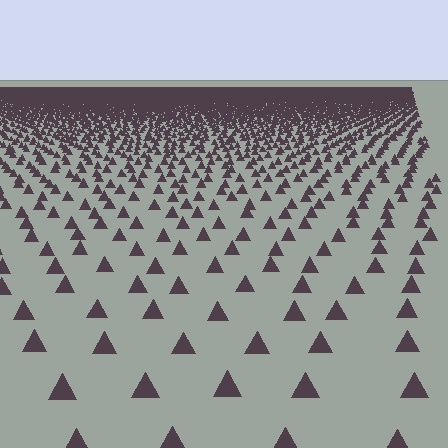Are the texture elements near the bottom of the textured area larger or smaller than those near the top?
Larger. Near the bottom, elements are closer to the viewer and appear at a bigger on-screen size.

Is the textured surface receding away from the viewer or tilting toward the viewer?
The surface is receding away from the viewer. Texture elements get smaller and denser toward the top.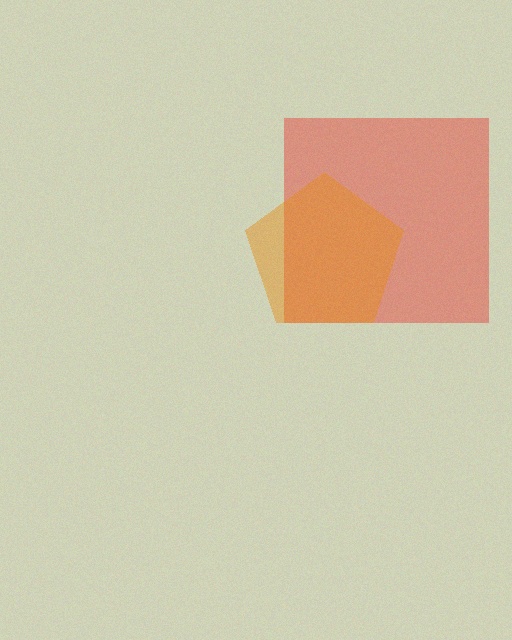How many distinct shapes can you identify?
There are 2 distinct shapes: a red square, an orange pentagon.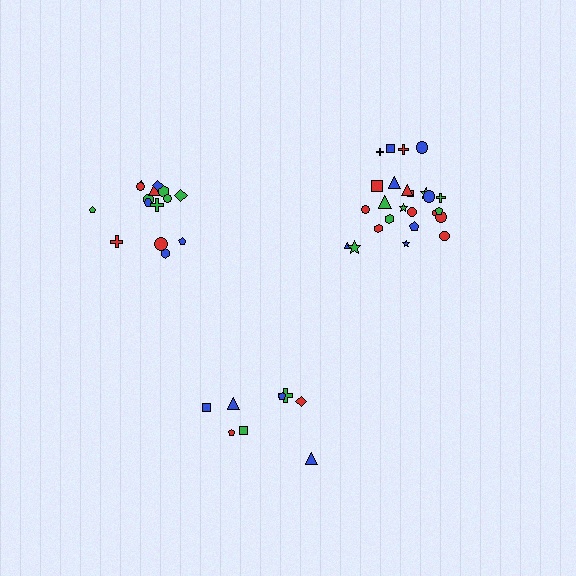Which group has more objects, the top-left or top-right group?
The top-right group.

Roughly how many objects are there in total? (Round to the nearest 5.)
Roughly 50 objects in total.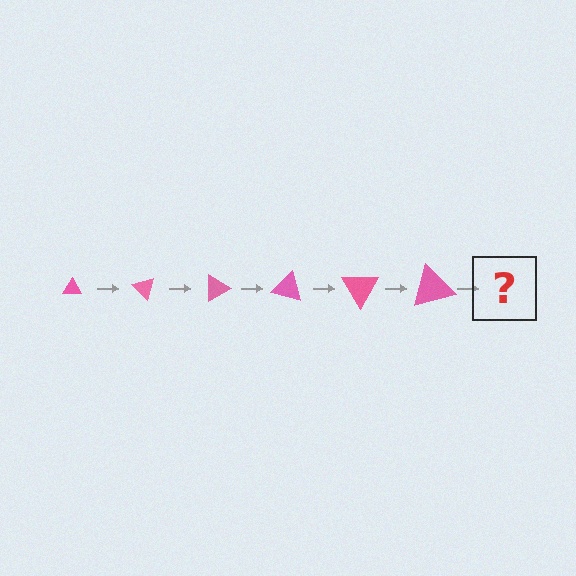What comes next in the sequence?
The next element should be a triangle, larger than the previous one and rotated 270 degrees from the start.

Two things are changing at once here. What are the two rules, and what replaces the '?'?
The two rules are that the triangle grows larger each step and it rotates 45 degrees each step. The '?' should be a triangle, larger than the previous one and rotated 270 degrees from the start.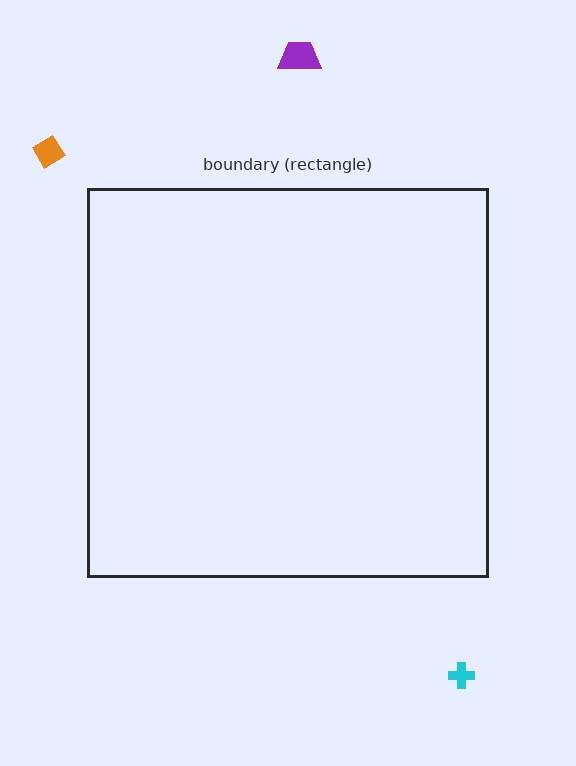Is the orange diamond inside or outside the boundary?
Outside.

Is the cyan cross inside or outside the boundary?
Outside.